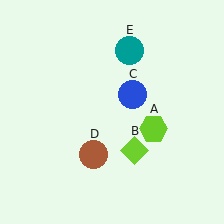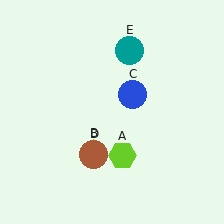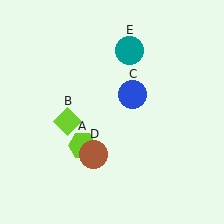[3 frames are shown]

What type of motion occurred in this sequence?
The lime hexagon (object A), lime diamond (object B) rotated clockwise around the center of the scene.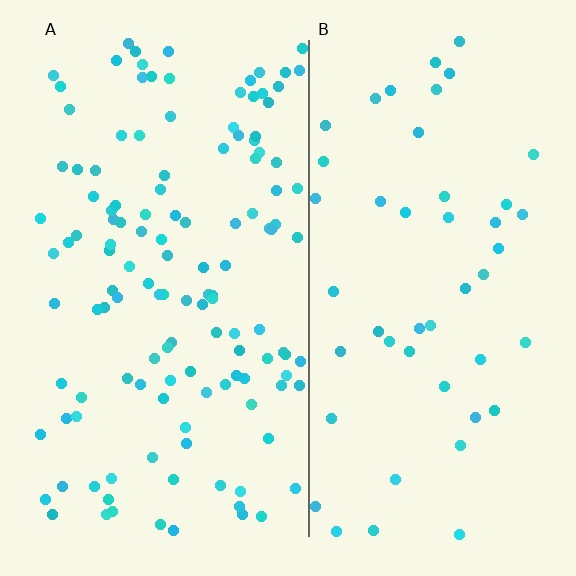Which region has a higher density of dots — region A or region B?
A (the left).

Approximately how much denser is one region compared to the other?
Approximately 2.7× — region A over region B.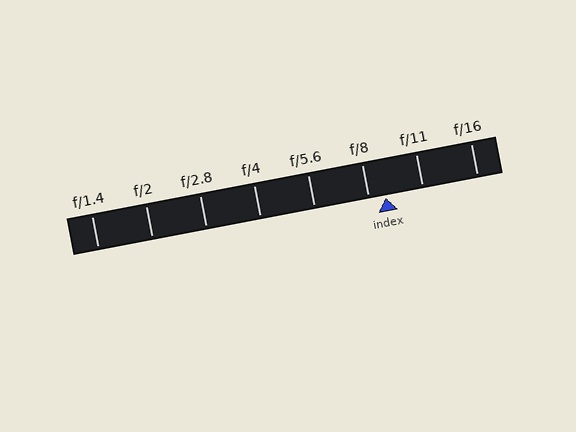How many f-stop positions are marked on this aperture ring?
There are 8 f-stop positions marked.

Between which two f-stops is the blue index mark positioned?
The index mark is between f/8 and f/11.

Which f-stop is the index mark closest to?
The index mark is closest to f/8.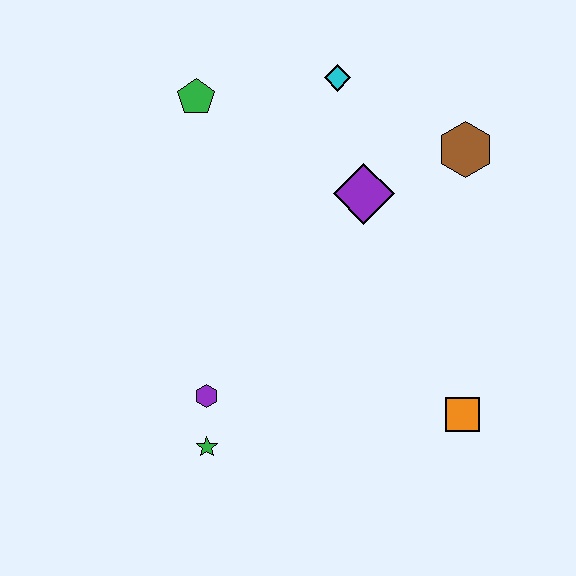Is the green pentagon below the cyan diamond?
Yes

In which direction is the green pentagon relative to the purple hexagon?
The green pentagon is above the purple hexagon.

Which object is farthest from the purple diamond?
The green star is farthest from the purple diamond.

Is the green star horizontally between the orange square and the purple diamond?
No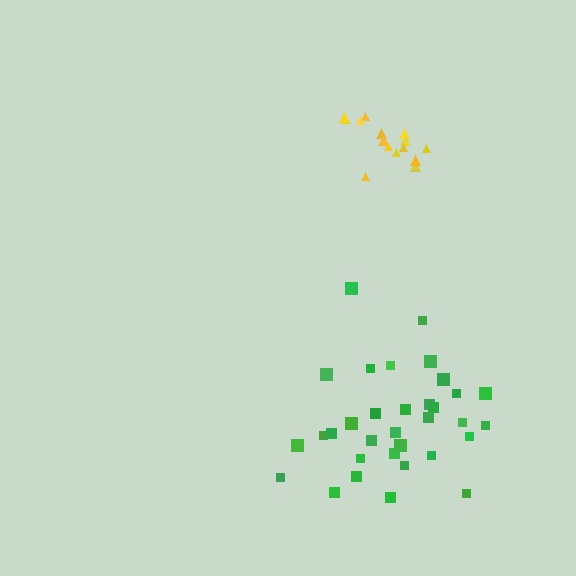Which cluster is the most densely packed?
Yellow.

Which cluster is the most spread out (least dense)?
Green.